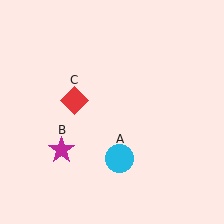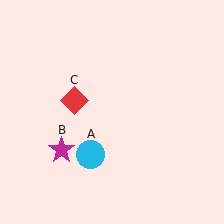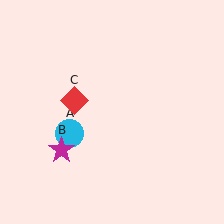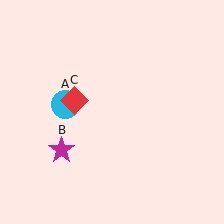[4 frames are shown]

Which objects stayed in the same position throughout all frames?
Magenta star (object B) and red diamond (object C) remained stationary.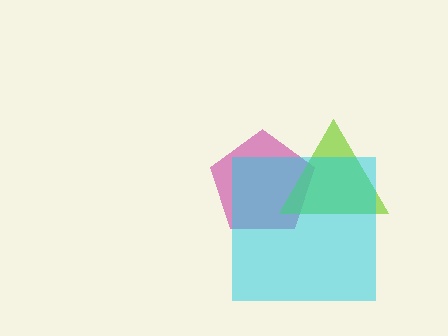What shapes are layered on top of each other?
The layered shapes are: a magenta pentagon, a lime triangle, a cyan square.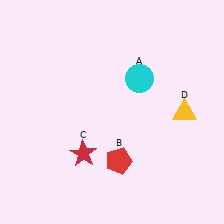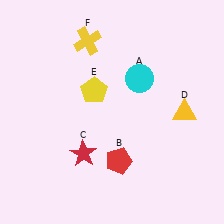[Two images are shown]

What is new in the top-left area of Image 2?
A yellow pentagon (E) was added in the top-left area of Image 2.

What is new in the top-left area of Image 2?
A yellow cross (F) was added in the top-left area of Image 2.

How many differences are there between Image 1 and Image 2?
There are 2 differences between the two images.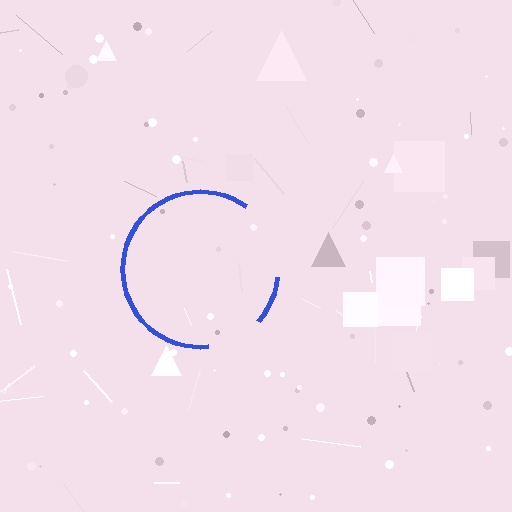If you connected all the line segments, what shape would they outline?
They would outline a circle.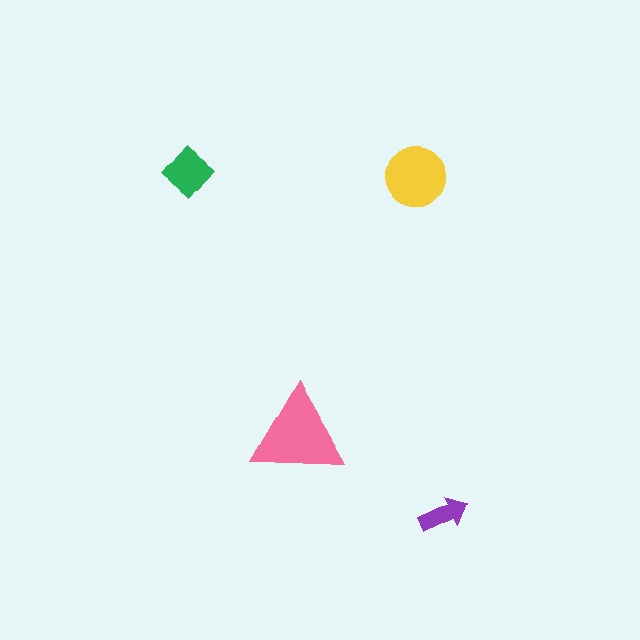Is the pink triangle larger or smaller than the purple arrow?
Larger.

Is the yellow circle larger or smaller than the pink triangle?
Smaller.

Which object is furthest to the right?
The purple arrow is rightmost.